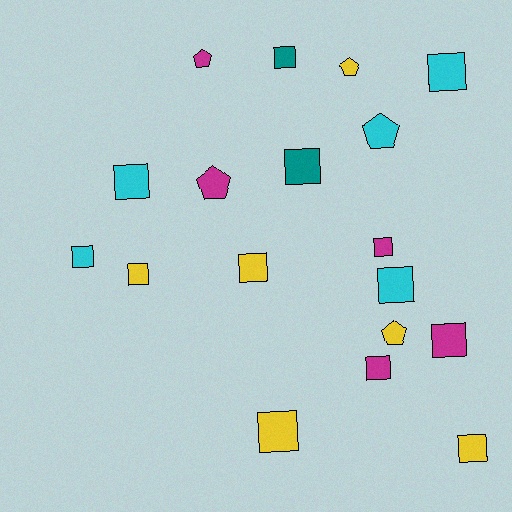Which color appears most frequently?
Yellow, with 6 objects.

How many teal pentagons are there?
There are no teal pentagons.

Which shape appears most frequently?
Square, with 13 objects.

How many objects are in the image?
There are 18 objects.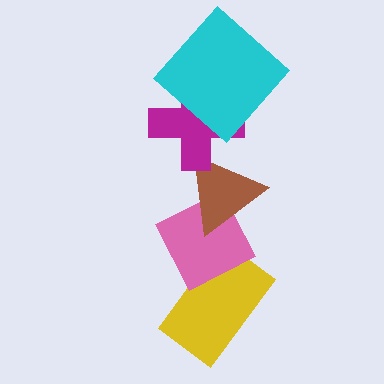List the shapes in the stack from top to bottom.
From top to bottom: the cyan diamond, the magenta cross, the brown triangle, the pink diamond, the yellow rectangle.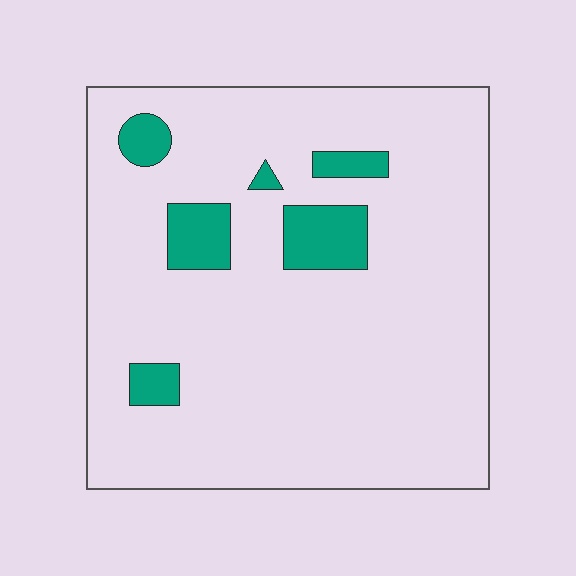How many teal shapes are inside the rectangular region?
6.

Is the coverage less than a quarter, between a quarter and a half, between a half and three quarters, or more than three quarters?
Less than a quarter.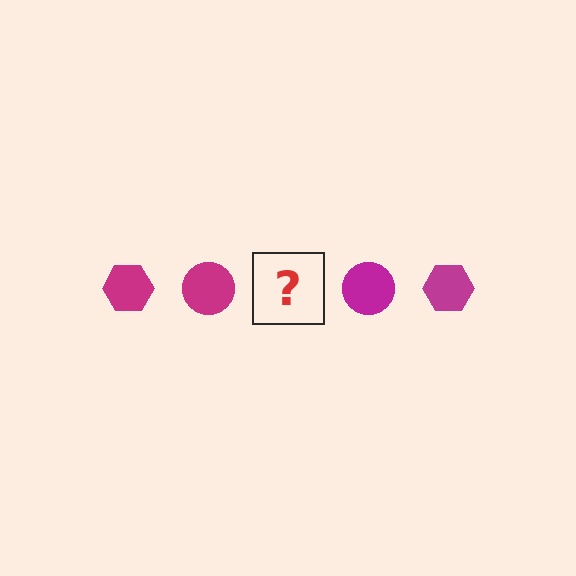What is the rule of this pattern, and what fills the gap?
The rule is that the pattern cycles through hexagon, circle shapes in magenta. The gap should be filled with a magenta hexagon.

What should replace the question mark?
The question mark should be replaced with a magenta hexagon.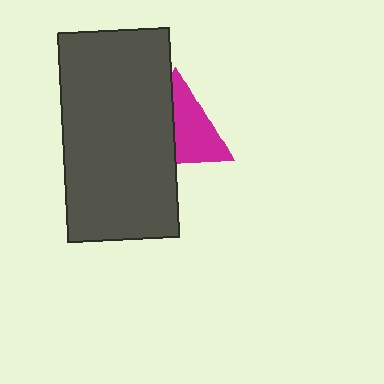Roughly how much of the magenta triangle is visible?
About half of it is visible (roughly 56%).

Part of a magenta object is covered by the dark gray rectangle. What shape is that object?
It is a triangle.